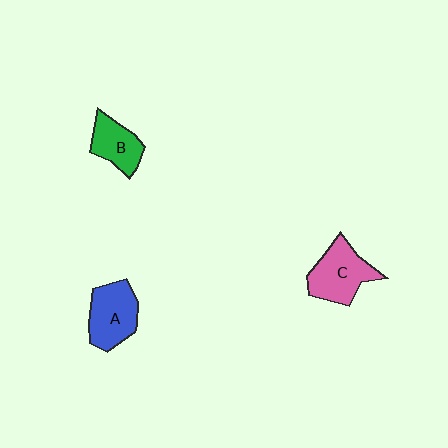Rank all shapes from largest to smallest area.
From largest to smallest: C (pink), A (blue), B (green).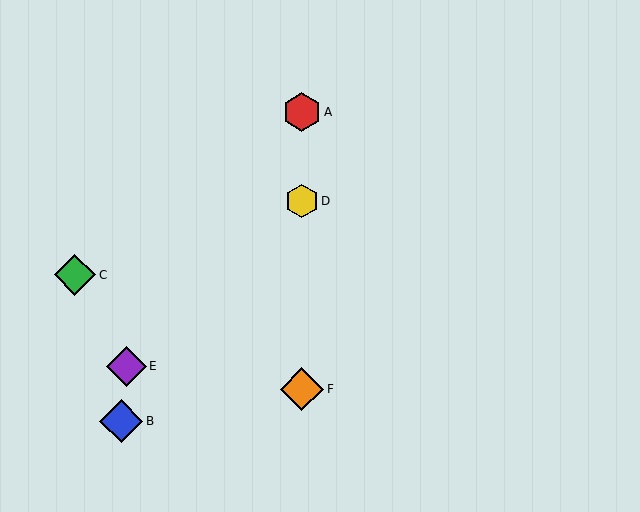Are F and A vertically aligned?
Yes, both are at x≈302.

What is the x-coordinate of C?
Object C is at x≈75.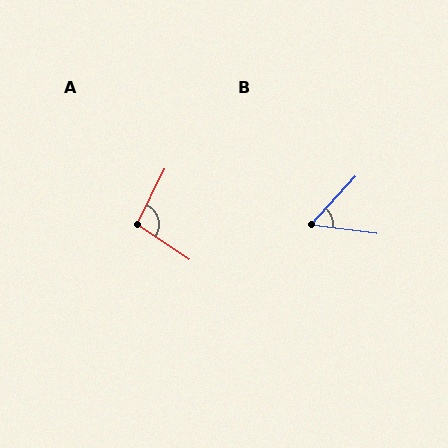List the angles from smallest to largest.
B (55°), A (97°).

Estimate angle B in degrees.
Approximately 55 degrees.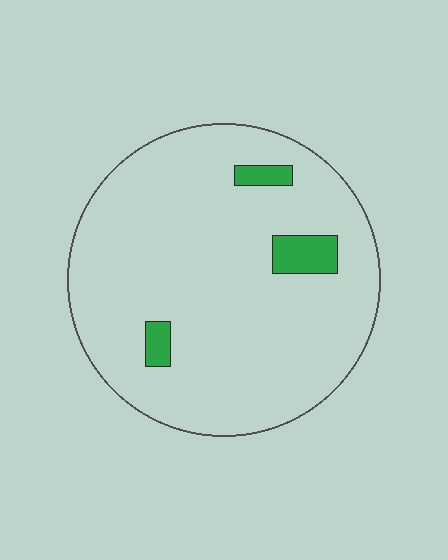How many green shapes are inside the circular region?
3.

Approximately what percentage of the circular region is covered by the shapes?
Approximately 5%.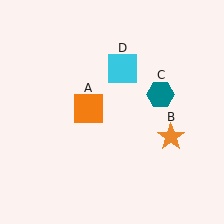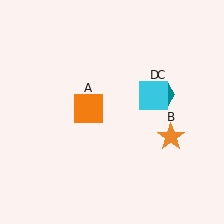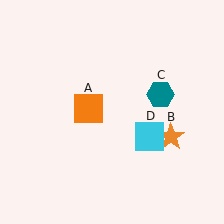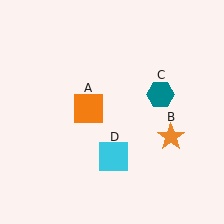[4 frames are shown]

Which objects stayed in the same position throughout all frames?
Orange square (object A) and orange star (object B) and teal hexagon (object C) remained stationary.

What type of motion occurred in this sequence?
The cyan square (object D) rotated clockwise around the center of the scene.